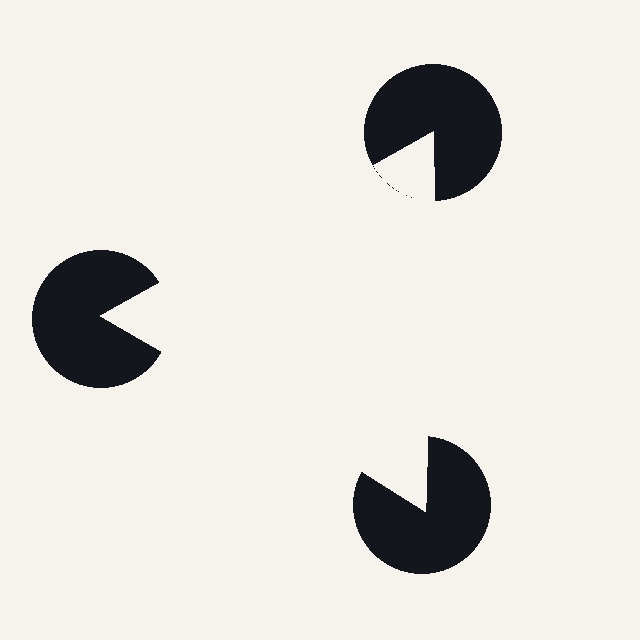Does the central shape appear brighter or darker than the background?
It typically appears slightly brighter than the background, even though no actual brightness change is drawn.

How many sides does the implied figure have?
3 sides.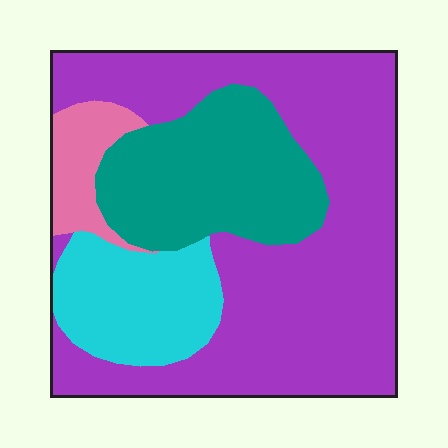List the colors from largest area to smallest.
From largest to smallest: purple, teal, cyan, pink.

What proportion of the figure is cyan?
Cyan covers about 15% of the figure.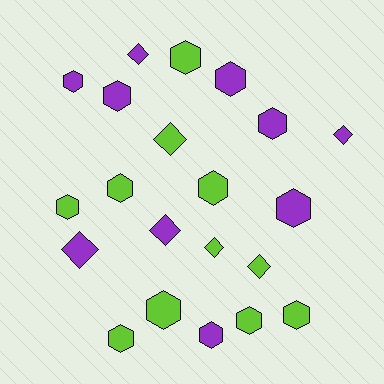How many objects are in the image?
There are 21 objects.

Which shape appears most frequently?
Hexagon, with 14 objects.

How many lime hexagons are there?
There are 8 lime hexagons.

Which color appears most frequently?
Lime, with 11 objects.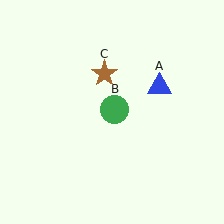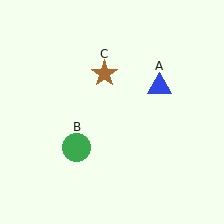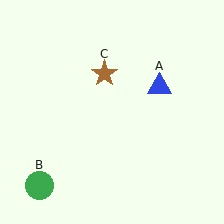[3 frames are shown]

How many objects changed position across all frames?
1 object changed position: green circle (object B).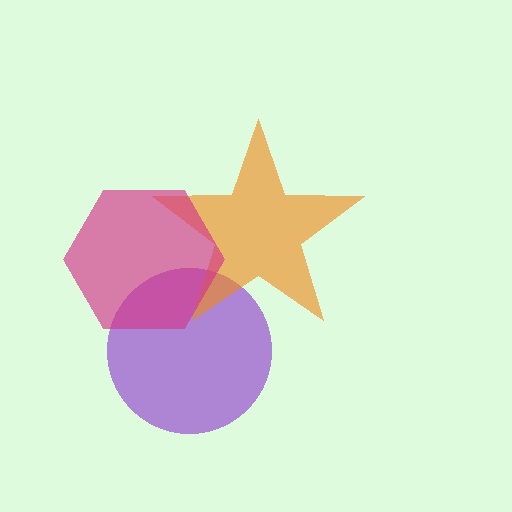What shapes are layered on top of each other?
The layered shapes are: a purple circle, an orange star, a magenta hexagon.